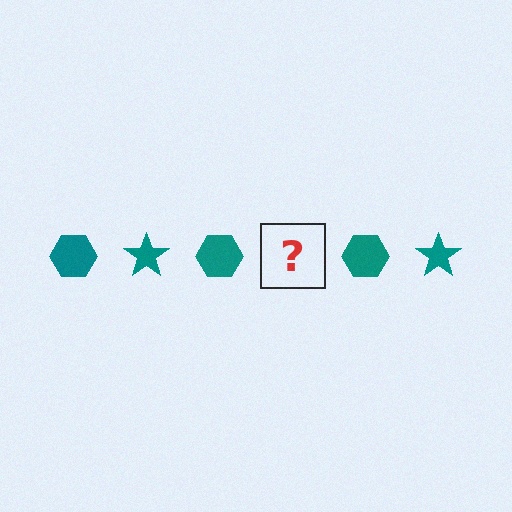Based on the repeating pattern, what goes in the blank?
The blank should be a teal star.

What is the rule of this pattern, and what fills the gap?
The rule is that the pattern cycles through hexagon, star shapes in teal. The gap should be filled with a teal star.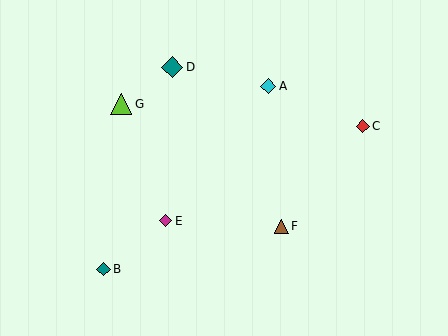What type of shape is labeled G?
Shape G is a lime triangle.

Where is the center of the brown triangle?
The center of the brown triangle is at (281, 226).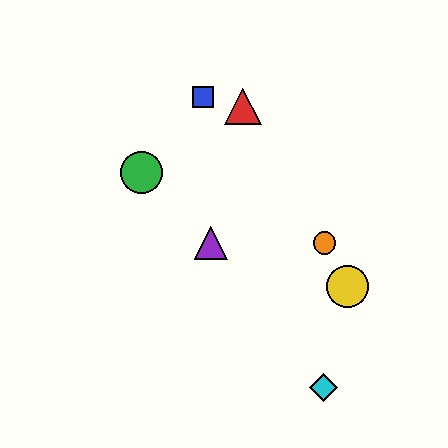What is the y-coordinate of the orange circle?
The orange circle is at y≈243.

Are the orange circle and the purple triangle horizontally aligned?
Yes, both are at y≈243.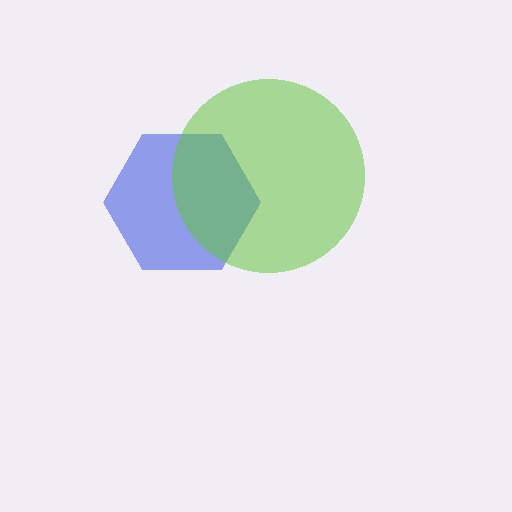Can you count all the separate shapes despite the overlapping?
Yes, there are 2 separate shapes.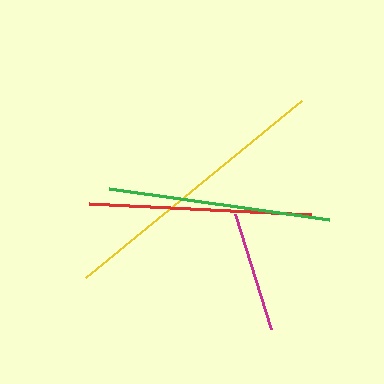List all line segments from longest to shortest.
From longest to shortest: yellow, red, green, magenta.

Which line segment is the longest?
The yellow line is the longest at approximately 280 pixels.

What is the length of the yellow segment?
The yellow segment is approximately 280 pixels long.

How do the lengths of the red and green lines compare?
The red and green lines are approximately the same length.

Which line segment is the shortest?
The magenta line is the shortest at approximately 120 pixels.